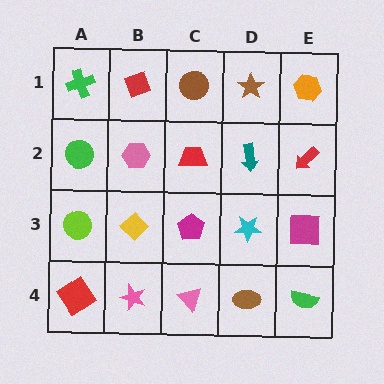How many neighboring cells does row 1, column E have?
2.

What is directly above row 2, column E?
An orange hexagon.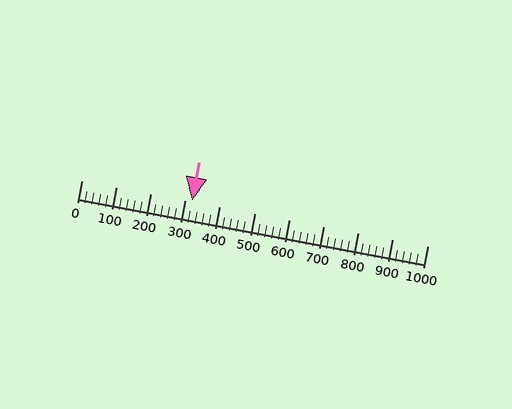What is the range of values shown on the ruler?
The ruler shows values from 0 to 1000.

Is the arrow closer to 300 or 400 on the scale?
The arrow is closer to 300.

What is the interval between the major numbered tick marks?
The major tick marks are spaced 100 units apart.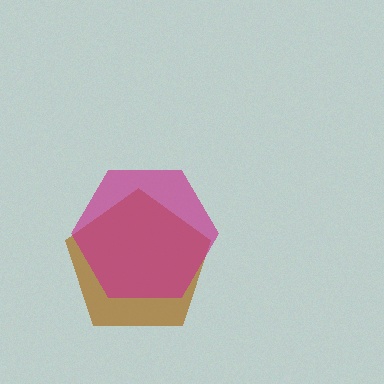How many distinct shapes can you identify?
There are 2 distinct shapes: a brown pentagon, a magenta hexagon.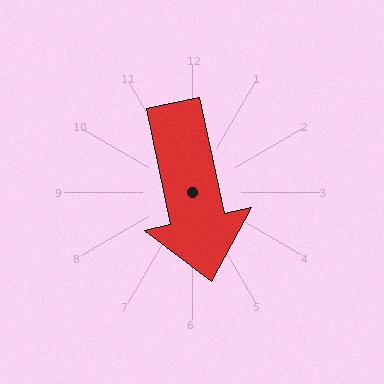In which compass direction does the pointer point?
South.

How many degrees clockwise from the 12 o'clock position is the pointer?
Approximately 168 degrees.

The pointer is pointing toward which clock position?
Roughly 6 o'clock.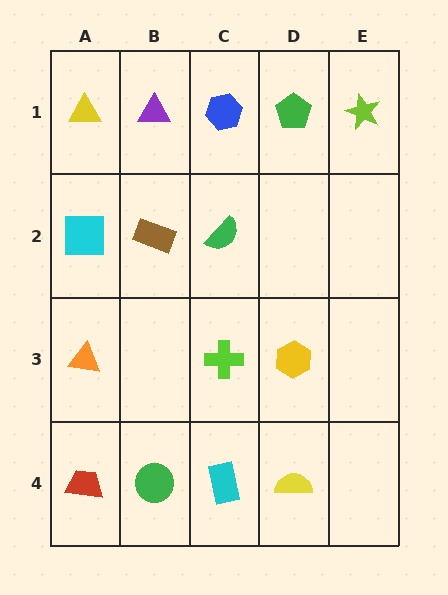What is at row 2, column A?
A cyan square.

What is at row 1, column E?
A lime star.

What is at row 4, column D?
A yellow semicircle.